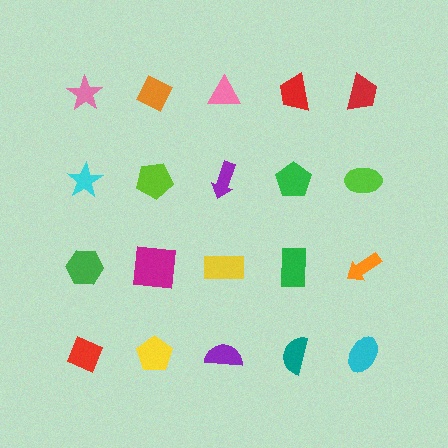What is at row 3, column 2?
A magenta square.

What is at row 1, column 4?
A red trapezoid.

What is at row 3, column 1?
A green hexagon.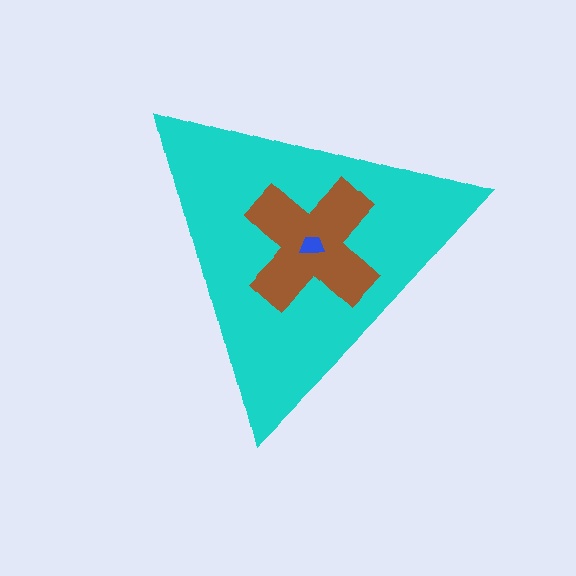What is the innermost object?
The blue trapezoid.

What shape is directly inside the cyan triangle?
The brown cross.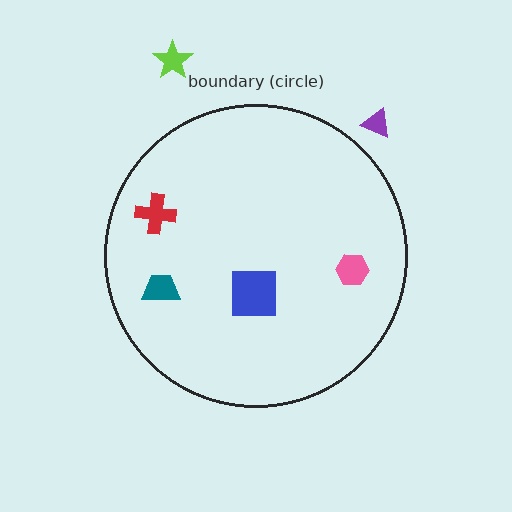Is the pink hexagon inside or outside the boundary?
Inside.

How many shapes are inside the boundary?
4 inside, 2 outside.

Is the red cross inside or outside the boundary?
Inside.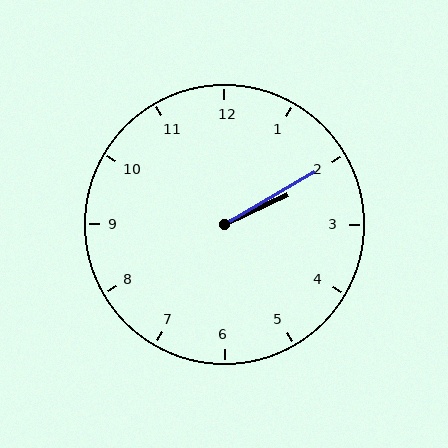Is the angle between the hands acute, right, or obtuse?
It is acute.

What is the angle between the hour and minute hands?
Approximately 5 degrees.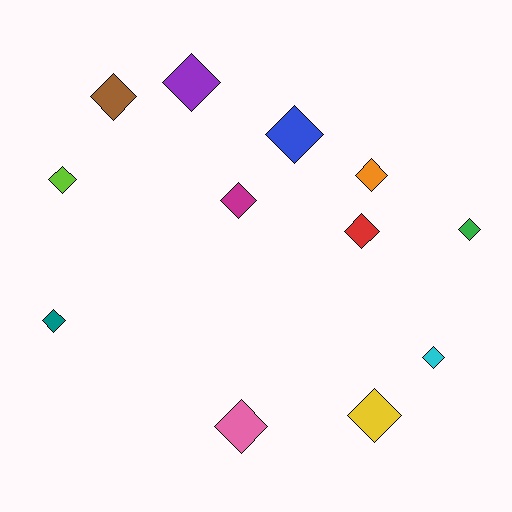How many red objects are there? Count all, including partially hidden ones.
There is 1 red object.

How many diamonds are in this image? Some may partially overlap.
There are 12 diamonds.